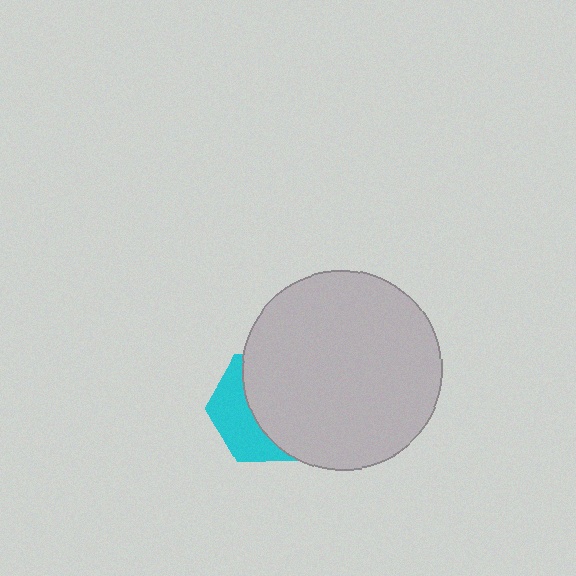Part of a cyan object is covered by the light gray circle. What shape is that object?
It is a hexagon.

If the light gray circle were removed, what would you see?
You would see the complete cyan hexagon.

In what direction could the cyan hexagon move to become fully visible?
The cyan hexagon could move left. That would shift it out from behind the light gray circle entirely.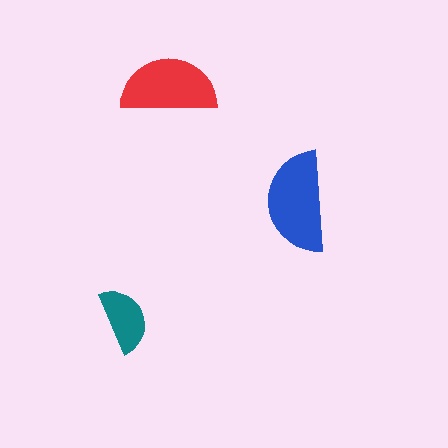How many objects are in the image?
There are 3 objects in the image.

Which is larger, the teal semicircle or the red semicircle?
The red one.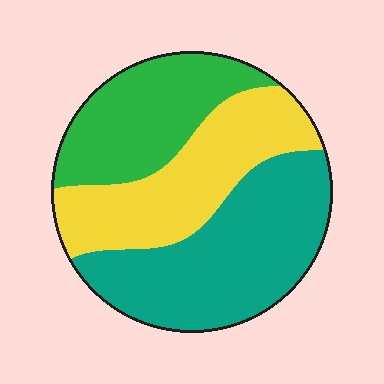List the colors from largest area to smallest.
From largest to smallest: teal, yellow, green.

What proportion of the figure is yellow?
Yellow takes up about one third (1/3) of the figure.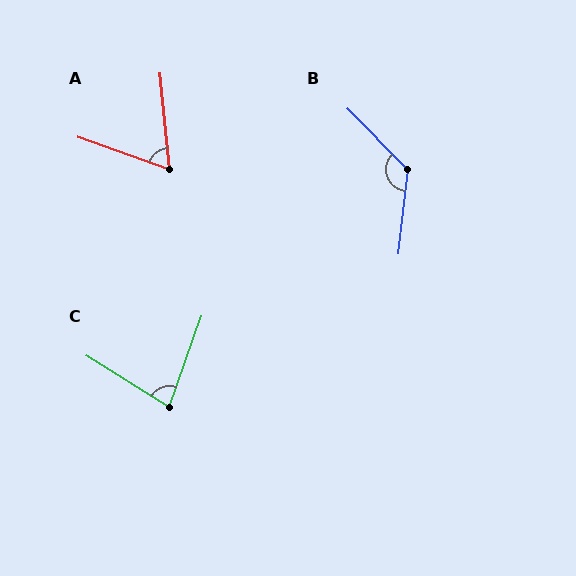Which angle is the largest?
B, at approximately 129 degrees.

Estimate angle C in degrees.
Approximately 78 degrees.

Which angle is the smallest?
A, at approximately 65 degrees.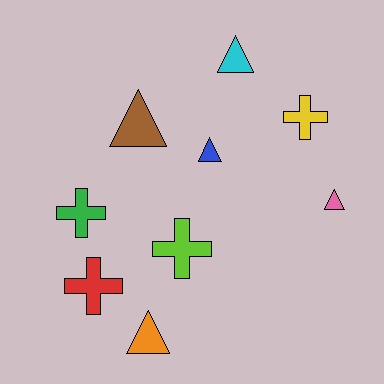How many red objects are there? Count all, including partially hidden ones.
There is 1 red object.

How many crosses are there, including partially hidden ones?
There are 4 crosses.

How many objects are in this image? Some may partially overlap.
There are 9 objects.